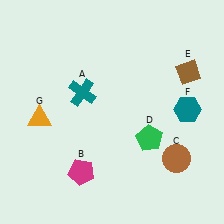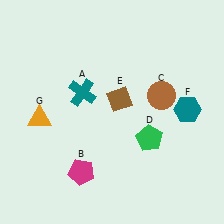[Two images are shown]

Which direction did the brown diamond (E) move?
The brown diamond (E) moved left.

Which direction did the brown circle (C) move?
The brown circle (C) moved up.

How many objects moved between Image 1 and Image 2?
2 objects moved between the two images.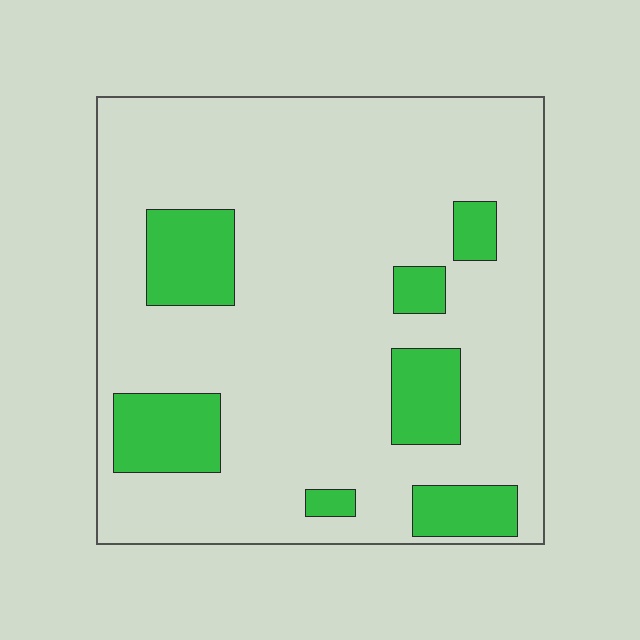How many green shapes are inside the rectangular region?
7.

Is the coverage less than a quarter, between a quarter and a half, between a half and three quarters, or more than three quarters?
Less than a quarter.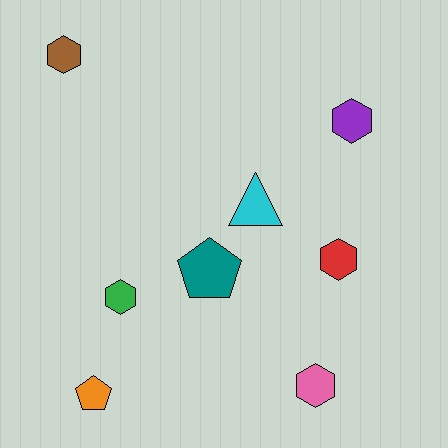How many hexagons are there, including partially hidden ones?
There are 5 hexagons.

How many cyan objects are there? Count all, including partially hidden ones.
There is 1 cyan object.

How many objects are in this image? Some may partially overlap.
There are 8 objects.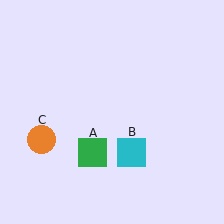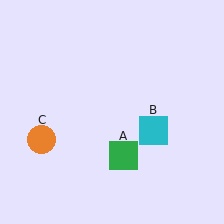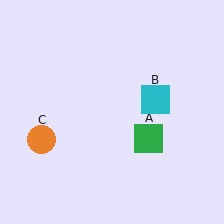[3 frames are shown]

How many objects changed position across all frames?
2 objects changed position: green square (object A), cyan square (object B).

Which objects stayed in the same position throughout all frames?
Orange circle (object C) remained stationary.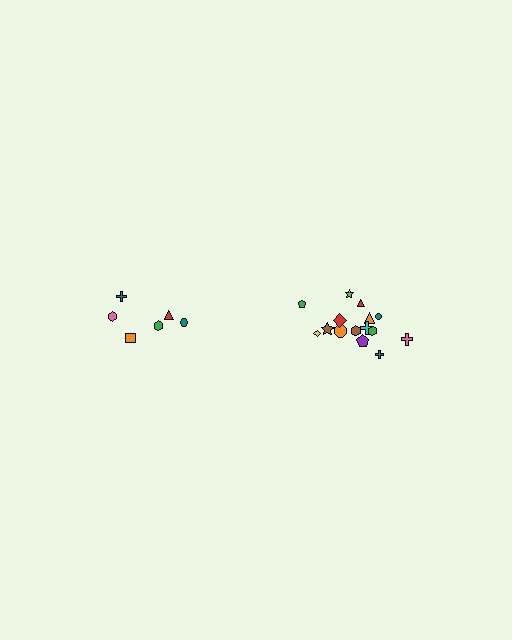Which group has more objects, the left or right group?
The right group.